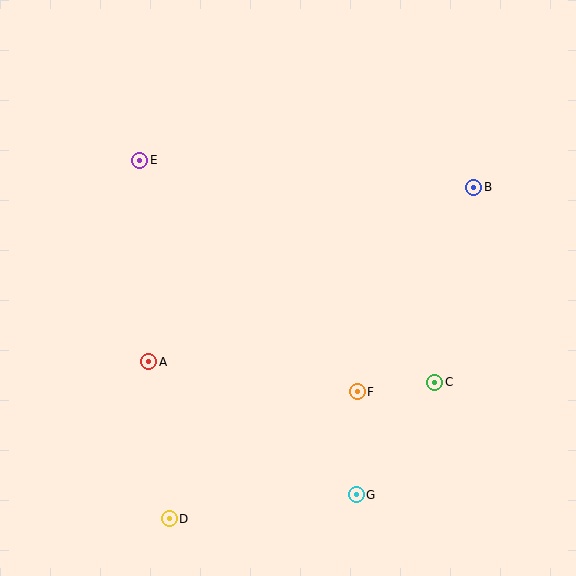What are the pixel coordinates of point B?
Point B is at (474, 187).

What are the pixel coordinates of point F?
Point F is at (357, 392).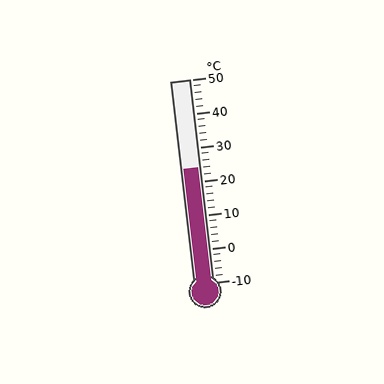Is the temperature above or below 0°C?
The temperature is above 0°C.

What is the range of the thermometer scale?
The thermometer scale ranges from -10°C to 50°C.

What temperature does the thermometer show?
The thermometer shows approximately 24°C.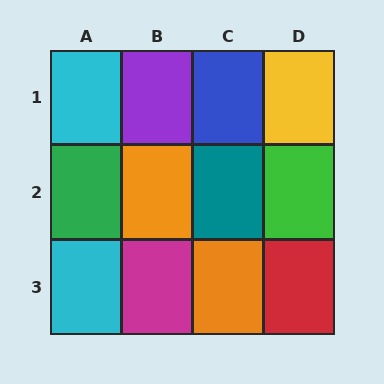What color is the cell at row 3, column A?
Cyan.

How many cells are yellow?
1 cell is yellow.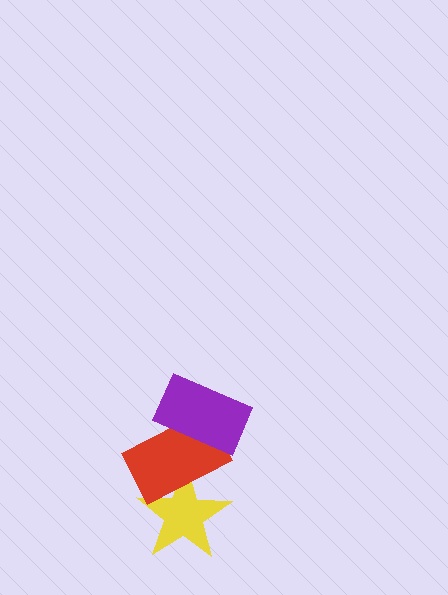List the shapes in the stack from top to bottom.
From top to bottom: the purple rectangle, the red rectangle, the yellow star.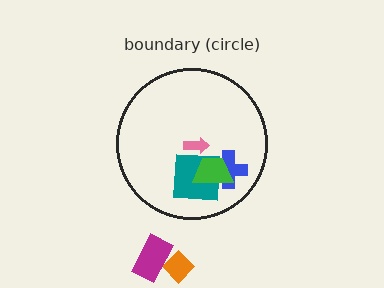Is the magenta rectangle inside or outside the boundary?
Outside.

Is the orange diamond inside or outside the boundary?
Outside.